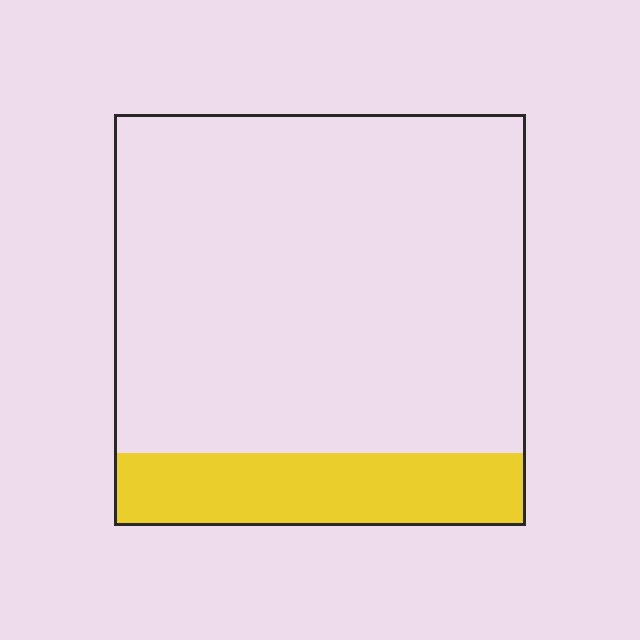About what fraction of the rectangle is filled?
About one sixth (1/6).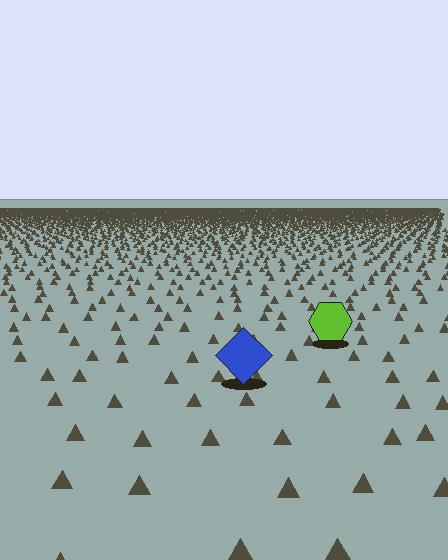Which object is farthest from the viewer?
The lime hexagon is farthest from the viewer. It appears smaller and the ground texture around it is denser.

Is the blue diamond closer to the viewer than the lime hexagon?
Yes. The blue diamond is closer — you can tell from the texture gradient: the ground texture is coarser near it.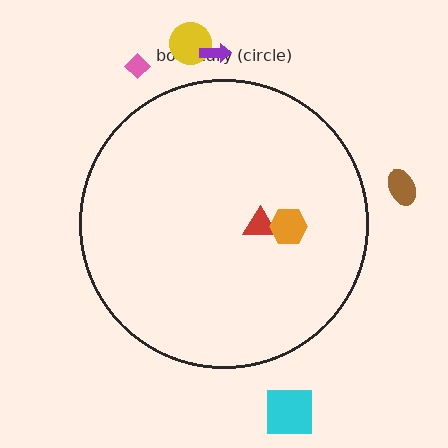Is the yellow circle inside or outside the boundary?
Outside.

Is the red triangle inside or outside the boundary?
Inside.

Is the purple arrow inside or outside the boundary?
Outside.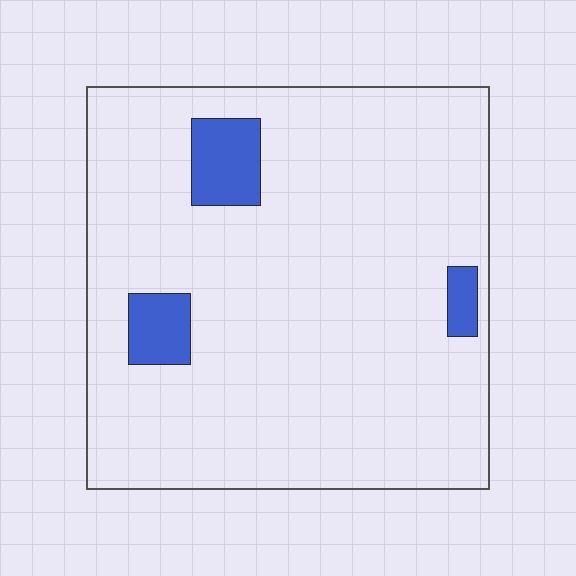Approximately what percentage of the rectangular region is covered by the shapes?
Approximately 10%.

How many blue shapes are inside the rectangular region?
3.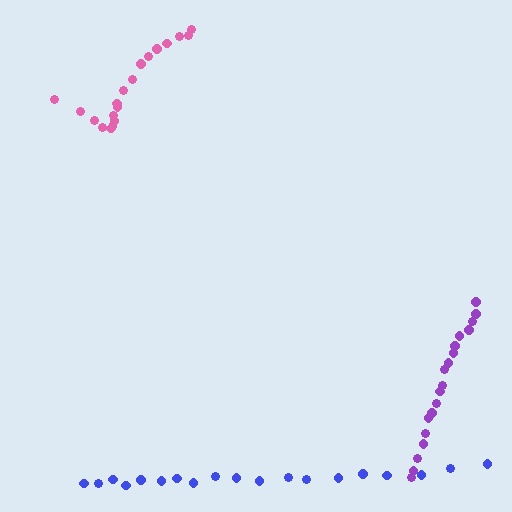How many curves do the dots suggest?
There are 3 distinct paths.